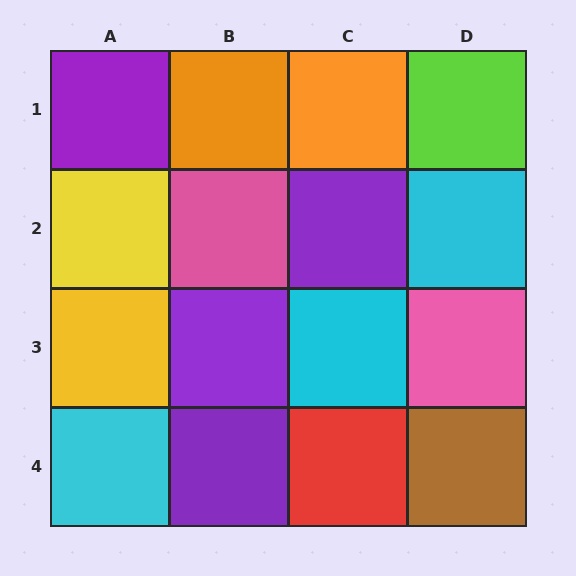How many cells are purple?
4 cells are purple.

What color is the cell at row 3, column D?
Pink.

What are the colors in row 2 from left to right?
Yellow, pink, purple, cyan.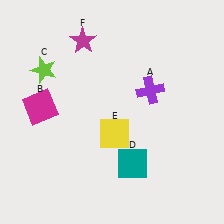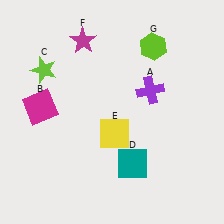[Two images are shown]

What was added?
A lime hexagon (G) was added in Image 2.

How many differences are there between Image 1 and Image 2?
There is 1 difference between the two images.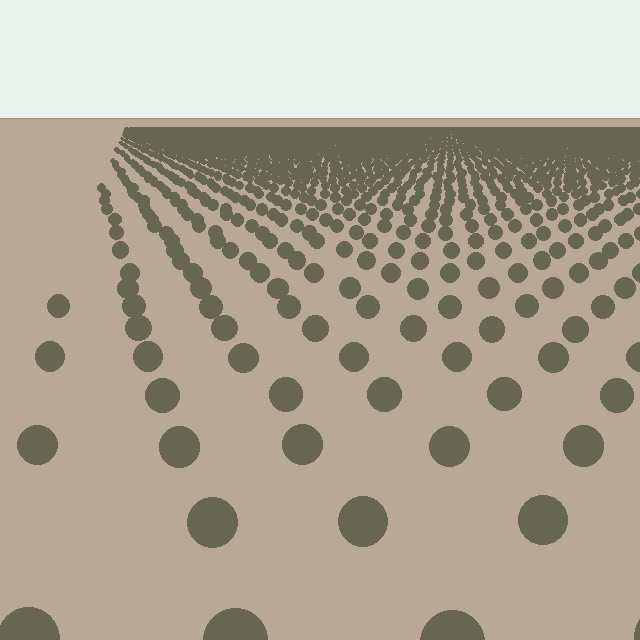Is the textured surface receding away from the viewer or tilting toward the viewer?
The surface is receding away from the viewer. Texture elements get smaller and denser toward the top.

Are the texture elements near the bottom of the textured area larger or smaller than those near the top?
Larger. Near the bottom, elements are closer to the viewer and appear at a bigger on-screen size.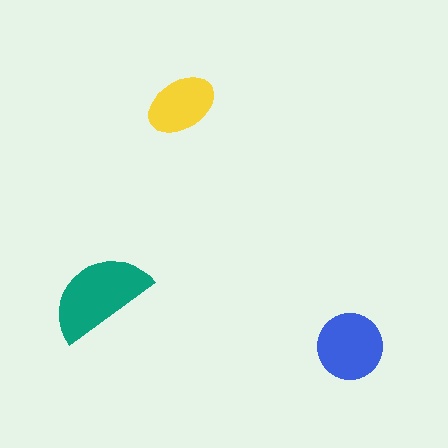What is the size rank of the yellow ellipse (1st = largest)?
3rd.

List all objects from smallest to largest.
The yellow ellipse, the blue circle, the teal semicircle.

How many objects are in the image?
There are 3 objects in the image.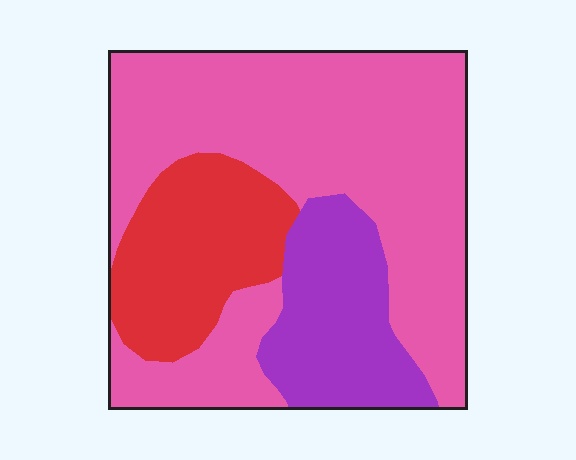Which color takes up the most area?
Pink, at roughly 60%.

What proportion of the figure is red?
Red takes up about one fifth (1/5) of the figure.